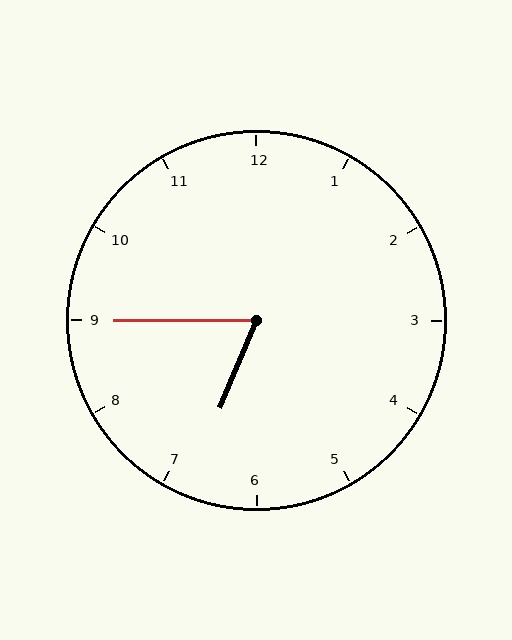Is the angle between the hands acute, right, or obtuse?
It is acute.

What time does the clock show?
6:45.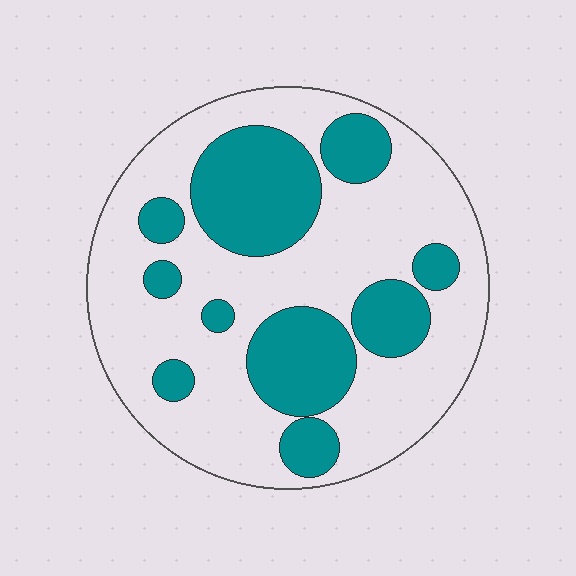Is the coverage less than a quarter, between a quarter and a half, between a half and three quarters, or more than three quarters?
Between a quarter and a half.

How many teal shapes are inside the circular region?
10.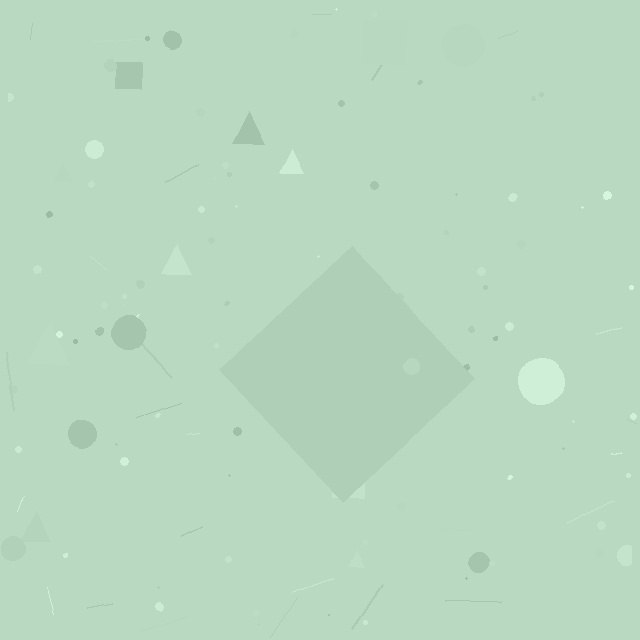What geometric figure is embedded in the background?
A diamond is embedded in the background.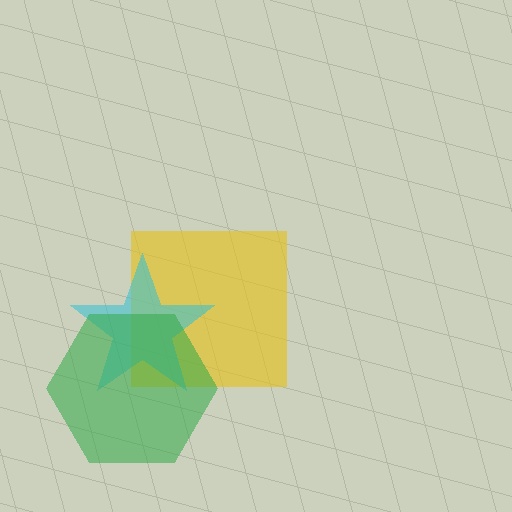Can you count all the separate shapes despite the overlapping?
Yes, there are 3 separate shapes.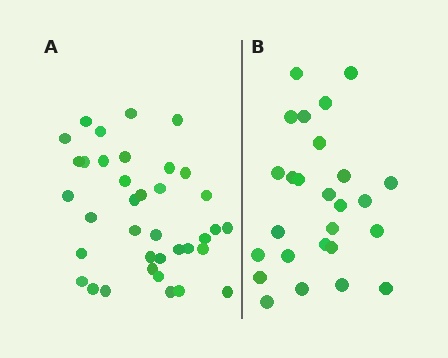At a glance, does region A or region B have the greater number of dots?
Region A (the left region) has more dots.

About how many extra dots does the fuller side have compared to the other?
Region A has roughly 12 or so more dots than region B.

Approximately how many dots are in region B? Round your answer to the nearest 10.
About 30 dots. (The exact count is 26, which rounds to 30.)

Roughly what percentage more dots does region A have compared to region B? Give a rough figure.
About 40% more.